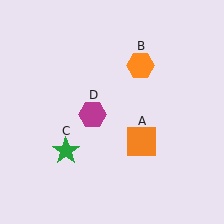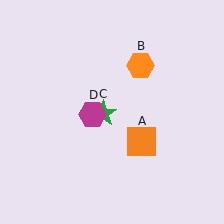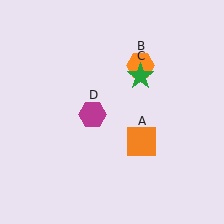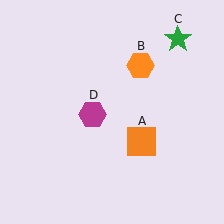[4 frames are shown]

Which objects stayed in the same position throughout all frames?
Orange square (object A) and orange hexagon (object B) and magenta hexagon (object D) remained stationary.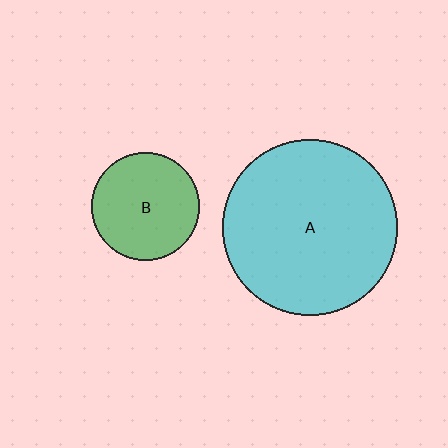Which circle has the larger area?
Circle A (cyan).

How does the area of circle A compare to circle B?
Approximately 2.6 times.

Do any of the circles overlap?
No, none of the circles overlap.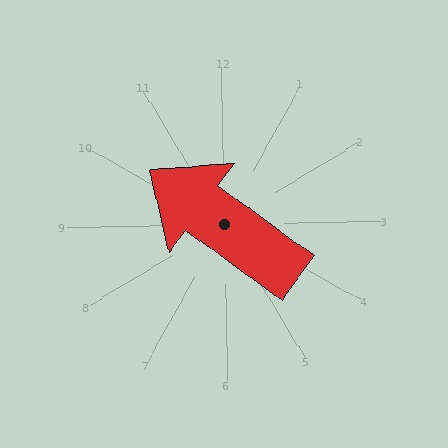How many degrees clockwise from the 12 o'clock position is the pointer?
Approximately 307 degrees.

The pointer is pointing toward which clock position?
Roughly 10 o'clock.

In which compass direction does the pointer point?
Northwest.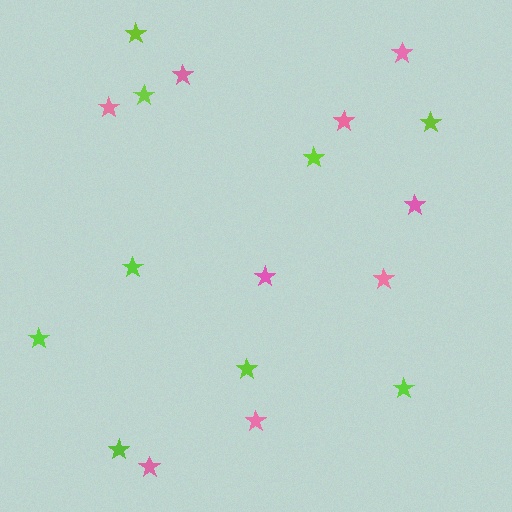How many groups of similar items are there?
There are 2 groups: one group of pink stars (9) and one group of lime stars (9).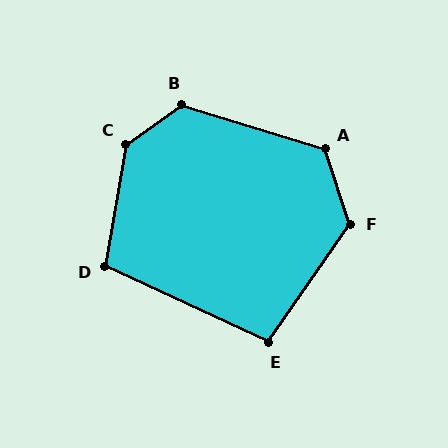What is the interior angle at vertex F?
Approximately 127 degrees (obtuse).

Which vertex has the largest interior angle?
C, at approximately 135 degrees.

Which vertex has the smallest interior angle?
E, at approximately 100 degrees.